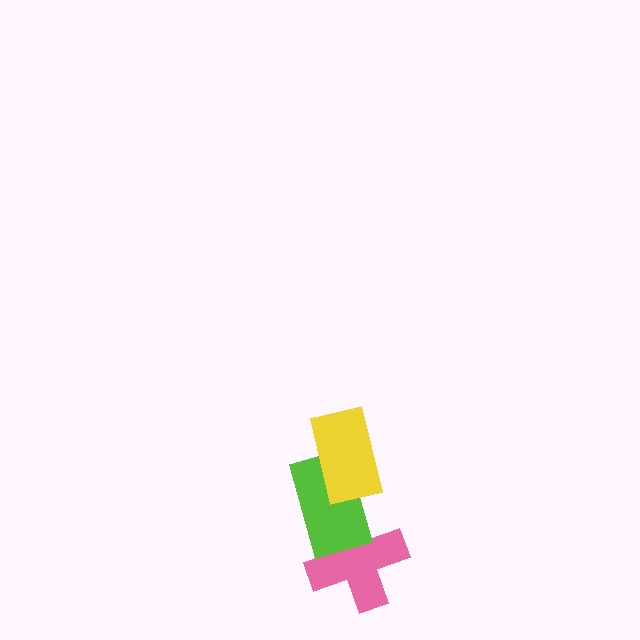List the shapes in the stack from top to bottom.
From top to bottom: the yellow rectangle, the lime rectangle, the pink cross.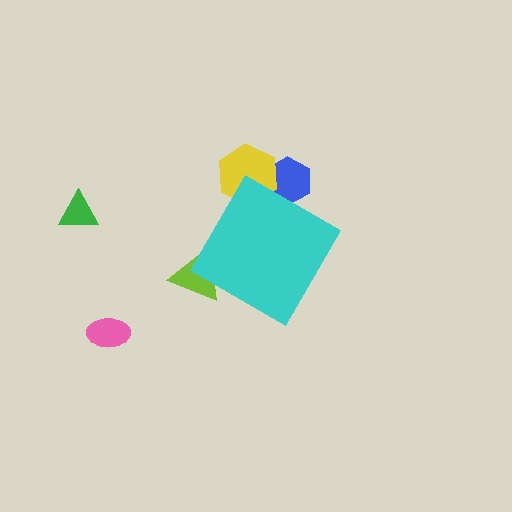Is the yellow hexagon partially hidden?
Yes, the yellow hexagon is partially hidden behind the cyan diamond.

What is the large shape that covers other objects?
A cyan diamond.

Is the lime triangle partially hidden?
Yes, the lime triangle is partially hidden behind the cyan diamond.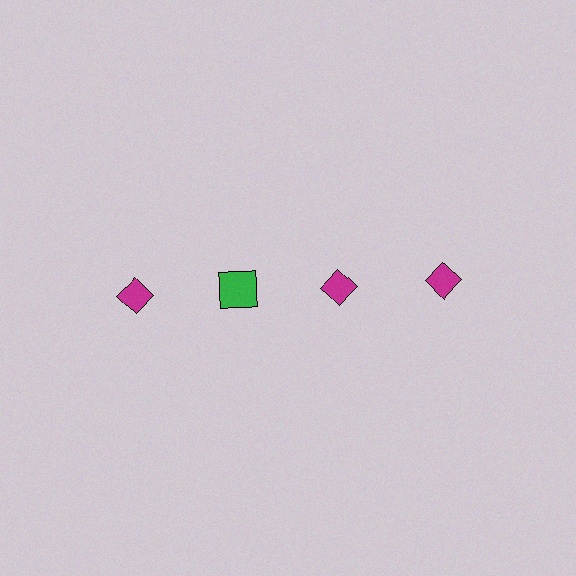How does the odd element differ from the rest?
It differs in both color (green instead of magenta) and shape (square instead of diamond).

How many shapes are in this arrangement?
There are 4 shapes arranged in a grid pattern.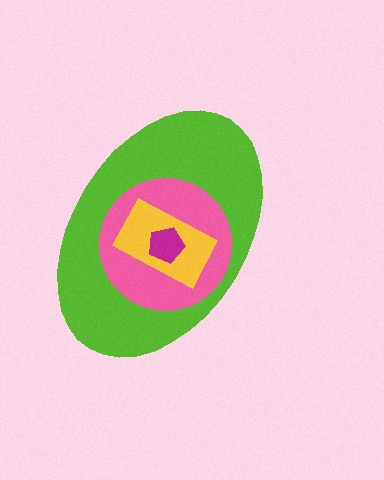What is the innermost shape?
The magenta pentagon.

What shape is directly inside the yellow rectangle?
The magenta pentagon.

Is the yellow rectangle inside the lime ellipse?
Yes.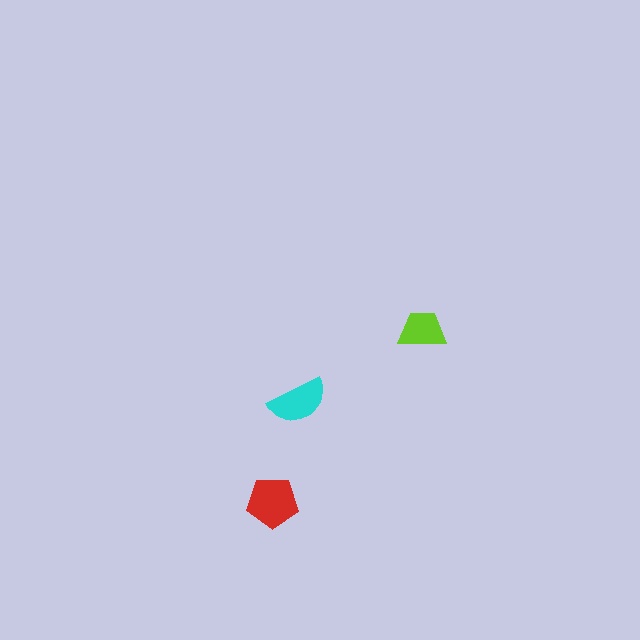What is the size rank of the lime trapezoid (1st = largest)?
3rd.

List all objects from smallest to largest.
The lime trapezoid, the cyan semicircle, the red pentagon.